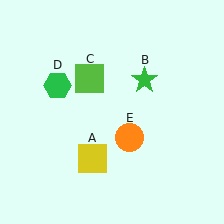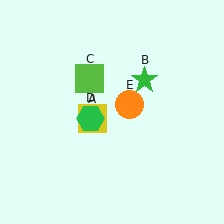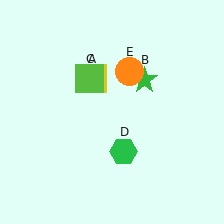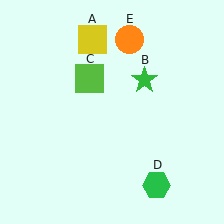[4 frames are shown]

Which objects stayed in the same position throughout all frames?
Green star (object B) and lime square (object C) remained stationary.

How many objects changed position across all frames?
3 objects changed position: yellow square (object A), green hexagon (object D), orange circle (object E).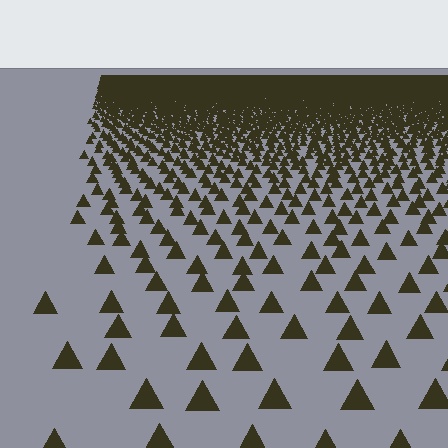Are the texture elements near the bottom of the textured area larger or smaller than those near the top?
Larger. Near the bottom, elements are closer to the viewer and appear at a bigger on-screen size.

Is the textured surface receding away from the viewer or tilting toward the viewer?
The surface is receding away from the viewer. Texture elements get smaller and denser toward the top.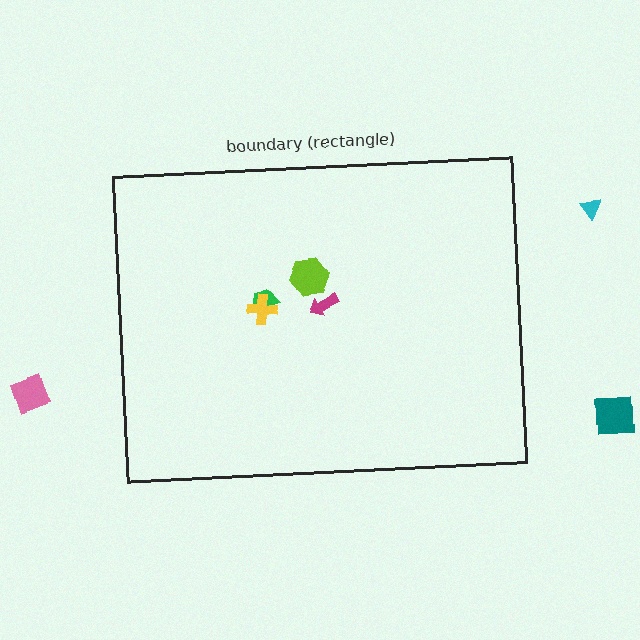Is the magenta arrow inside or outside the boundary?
Inside.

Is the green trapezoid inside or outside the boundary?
Inside.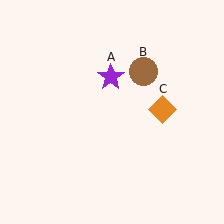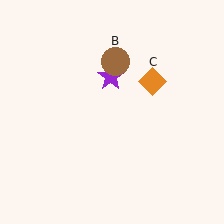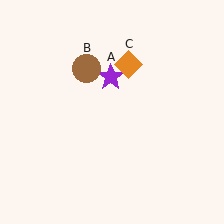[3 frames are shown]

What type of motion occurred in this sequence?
The brown circle (object B), orange diamond (object C) rotated counterclockwise around the center of the scene.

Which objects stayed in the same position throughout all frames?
Purple star (object A) remained stationary.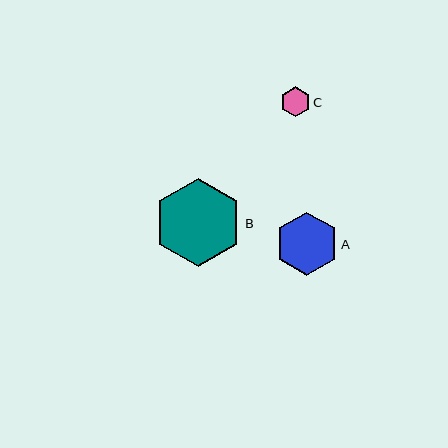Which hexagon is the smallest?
Hexagon C is the smallest with a size of approximately 30 pixels.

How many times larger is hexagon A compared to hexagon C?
Hexagon A is approximately 2.1 times the size of hexagon C.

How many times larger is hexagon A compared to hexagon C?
Hexagon A is approximately 2.1 times the size of hexagon C.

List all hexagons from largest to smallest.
From largest to smallest: B, A, C.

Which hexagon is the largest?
Hexagon B is the largest with a size of approximately 88 pixels.